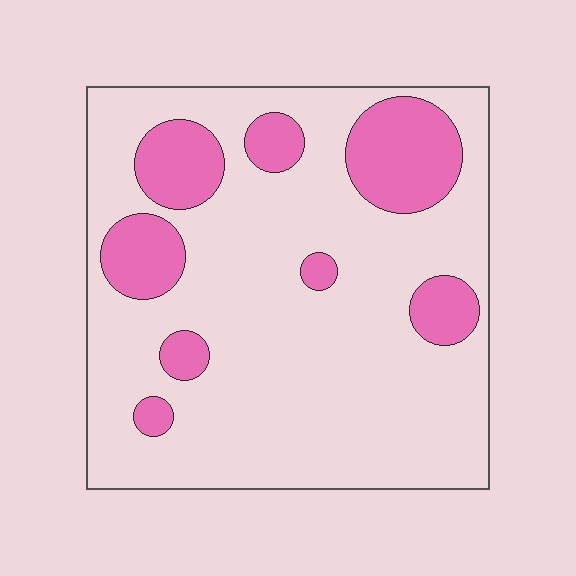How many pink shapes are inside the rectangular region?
8.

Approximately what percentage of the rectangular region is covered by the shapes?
Approximately 20%.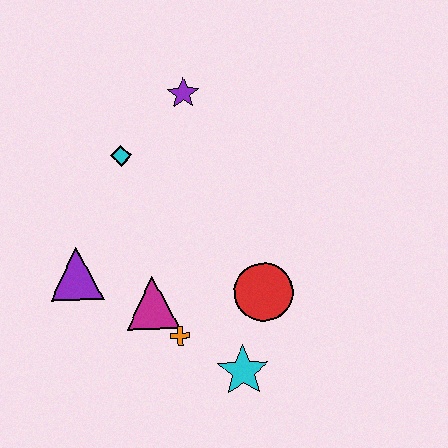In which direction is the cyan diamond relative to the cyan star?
The cyan diamond is above the cyan star.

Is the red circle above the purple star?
No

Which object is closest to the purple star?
The cyan diamond is closest to the purple star.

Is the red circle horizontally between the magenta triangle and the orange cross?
No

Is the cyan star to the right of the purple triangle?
Yes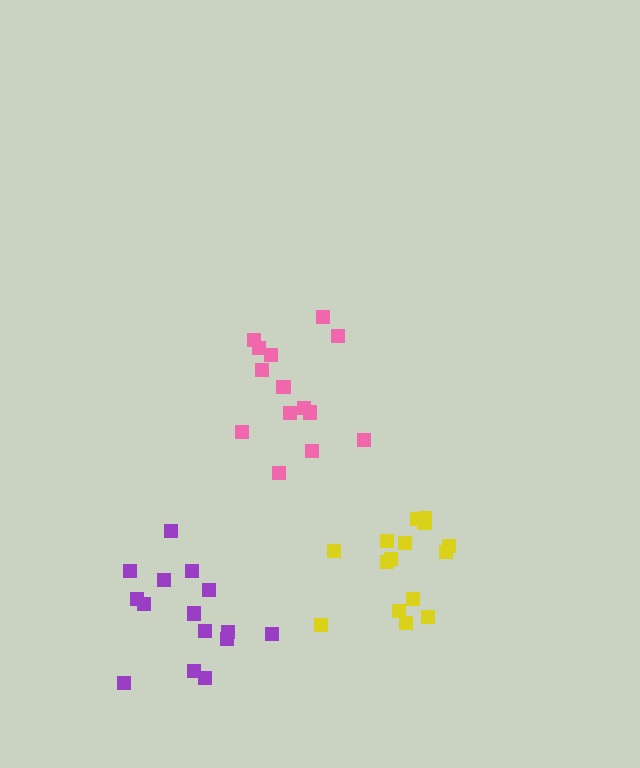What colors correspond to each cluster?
The clusters are colored: pink, purple, yellow.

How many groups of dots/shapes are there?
There are 3 groups.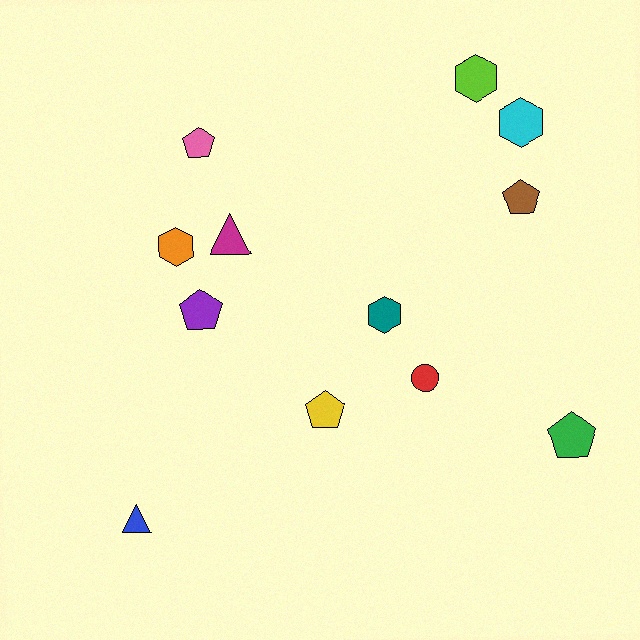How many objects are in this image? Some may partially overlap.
There are 12 objects.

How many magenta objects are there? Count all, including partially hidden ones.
There is 1 magenta object.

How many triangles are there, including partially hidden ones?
There are 2 triangles.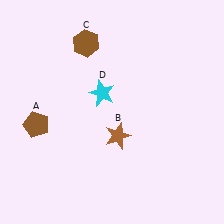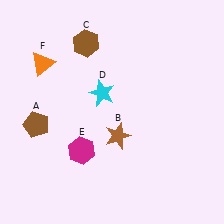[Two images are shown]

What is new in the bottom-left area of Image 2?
A magenta hexagon (E) was added in the bottom-left area of Image 2.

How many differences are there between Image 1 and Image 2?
There are 2 differences between the two images.